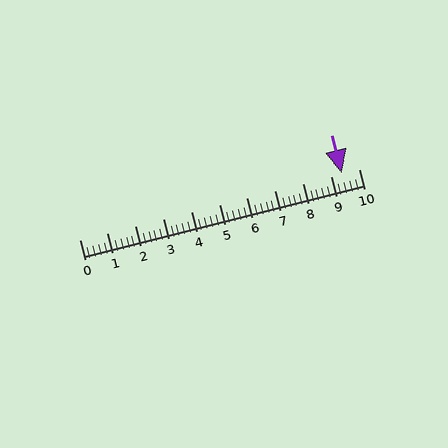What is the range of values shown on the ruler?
The ruler shows values from 0 to 10.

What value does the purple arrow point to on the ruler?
The purple arrow points to approximately 9.4.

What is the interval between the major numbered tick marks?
The major tick marks are spaced 1 units apart.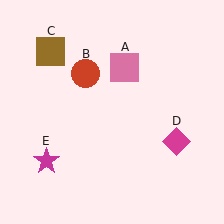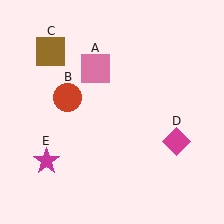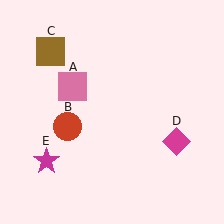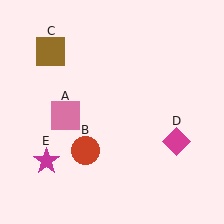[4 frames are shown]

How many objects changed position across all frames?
2 objects changed position: pink square (object A), red circle (object B).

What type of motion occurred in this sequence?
The pink square (object A), red circle (object B) rotated counterclockwise around the center of the scene.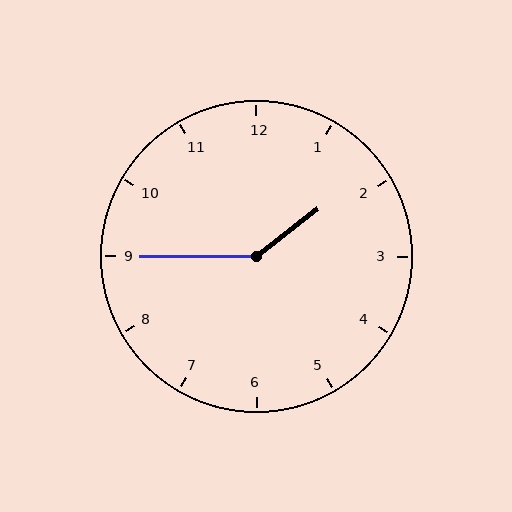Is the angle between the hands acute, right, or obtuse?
It is obtuse.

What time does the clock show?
1:45.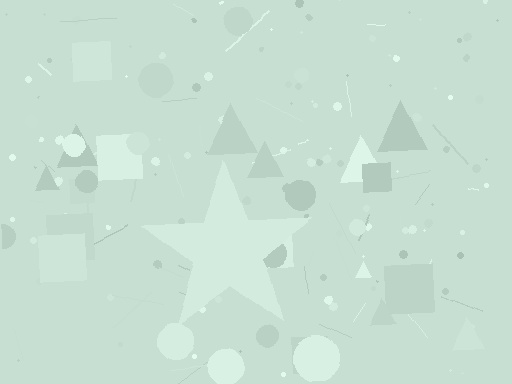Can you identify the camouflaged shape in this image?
The camouflaged shape is a star.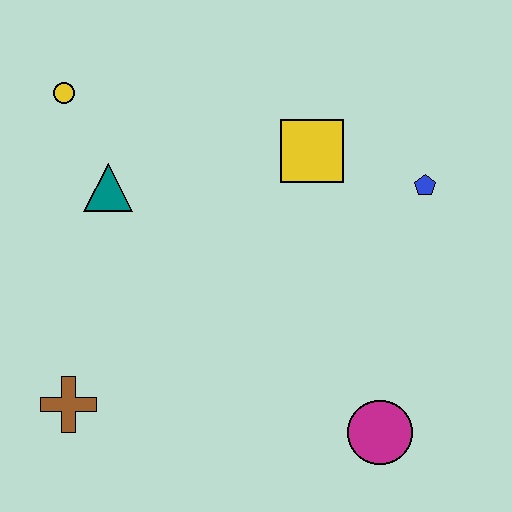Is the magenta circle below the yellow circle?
Yes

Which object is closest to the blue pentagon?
The yellow square is closest to the blue pentagon.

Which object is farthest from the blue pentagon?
The brown cross is farthest from the blue pentagon.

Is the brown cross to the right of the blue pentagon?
No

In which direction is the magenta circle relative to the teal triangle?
The magenta circle is to the right of the teal triangle.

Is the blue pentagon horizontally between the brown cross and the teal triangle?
No